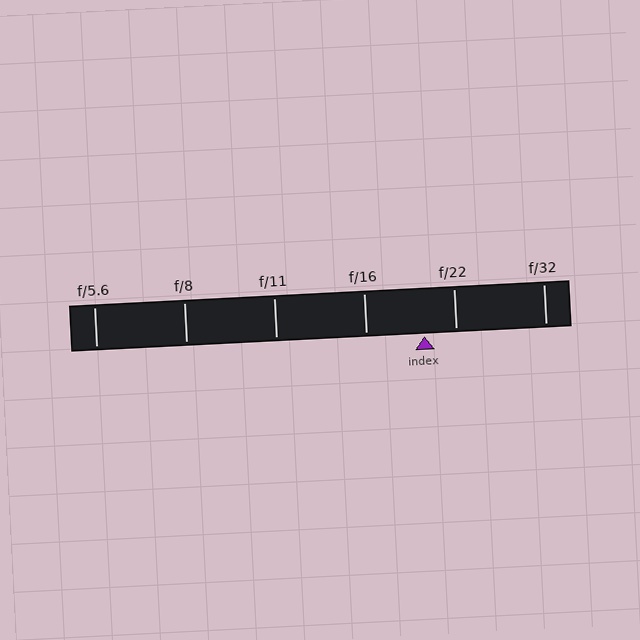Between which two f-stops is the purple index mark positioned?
The index mark is between f/16 and f/22.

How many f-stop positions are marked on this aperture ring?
There are 6 f-stop positions marked.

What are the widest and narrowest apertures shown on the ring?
The widest aperture shown is f/5.6 and the narrowest is f/32.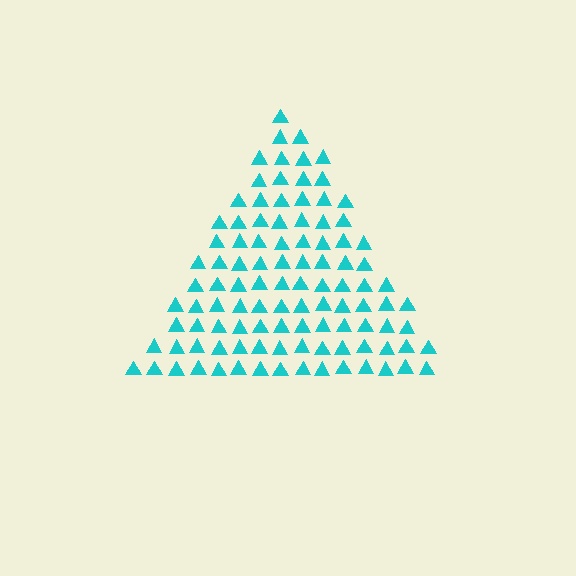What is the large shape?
The large shape is a triangle.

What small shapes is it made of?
It is made of small triangles.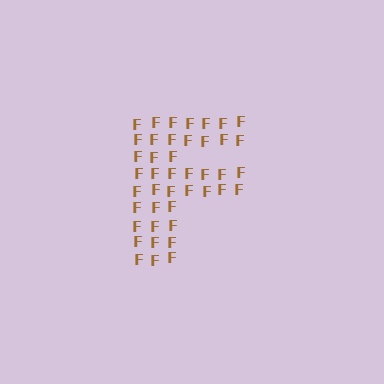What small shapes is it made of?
It is made of small letter F's.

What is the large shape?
The large shape is the letter F.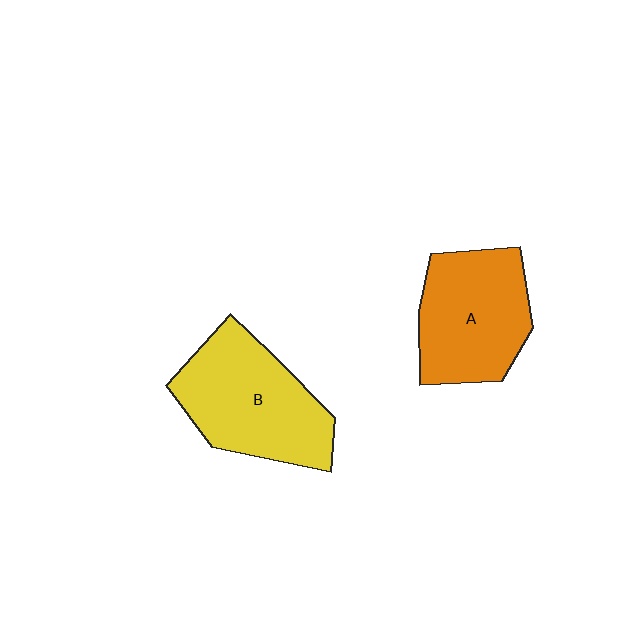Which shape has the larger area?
Shape B (yellow).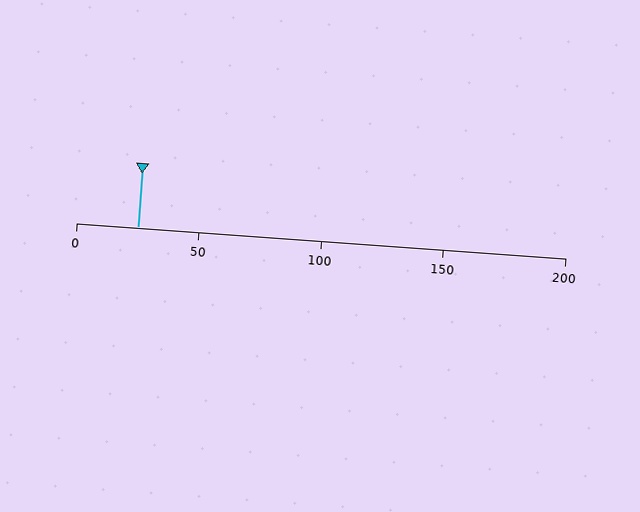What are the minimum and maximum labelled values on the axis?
The axis runs from 0 to 200.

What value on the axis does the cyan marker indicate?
The marker indicates approximately 25.